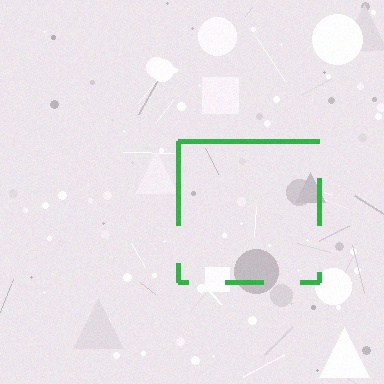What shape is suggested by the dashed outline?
The dashed outline suggests a square.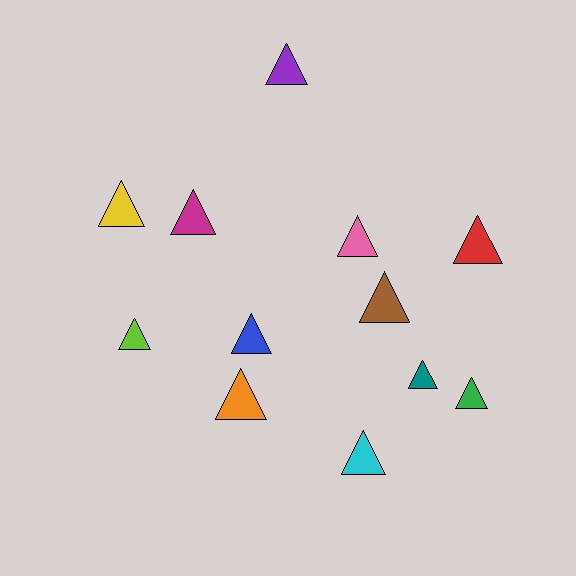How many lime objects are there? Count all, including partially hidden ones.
There is 1 lime object.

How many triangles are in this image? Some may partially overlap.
There are 12 triangles.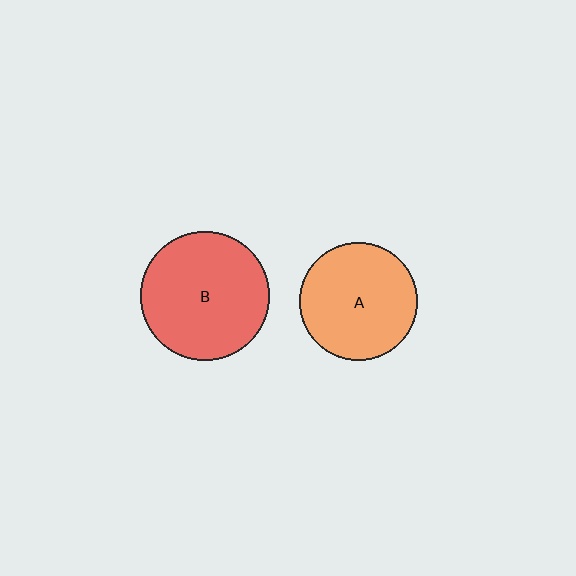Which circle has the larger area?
Circle B (red).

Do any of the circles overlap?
No, none of the circles overlap.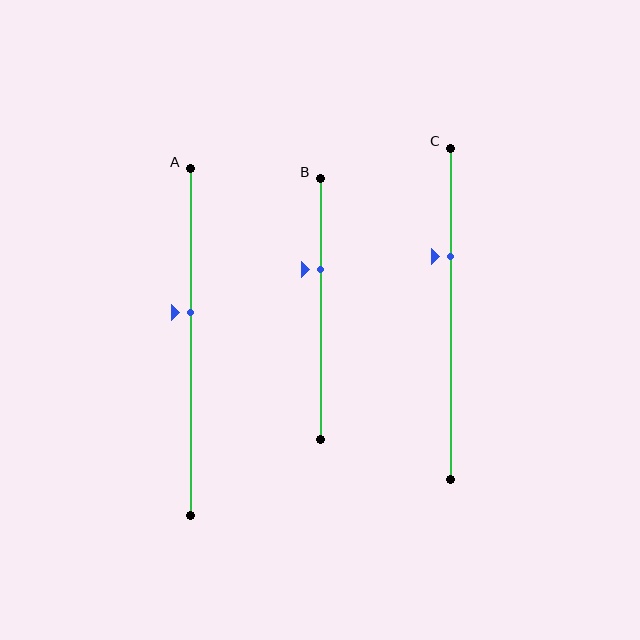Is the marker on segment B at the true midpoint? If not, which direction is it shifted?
No, the marker on segment B is shifted upward by about 15% of the segment length.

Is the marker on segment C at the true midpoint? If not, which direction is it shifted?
No, the marker on segment C is shifted upward by about 17% of the segment length.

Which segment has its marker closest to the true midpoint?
Segment A has its marker closest to the true midpoint.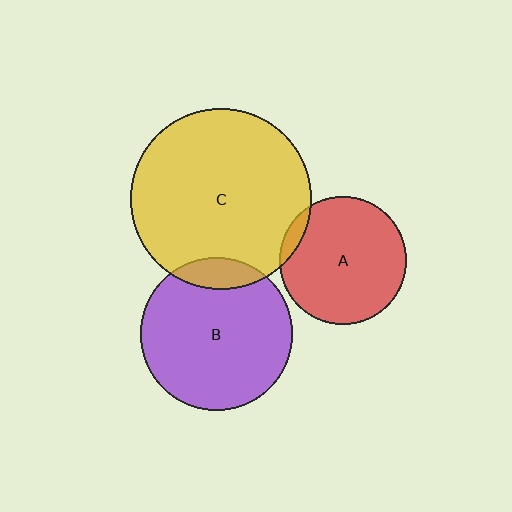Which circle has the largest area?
Circle C (yellow).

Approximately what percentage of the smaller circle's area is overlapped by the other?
Approximately 10%.